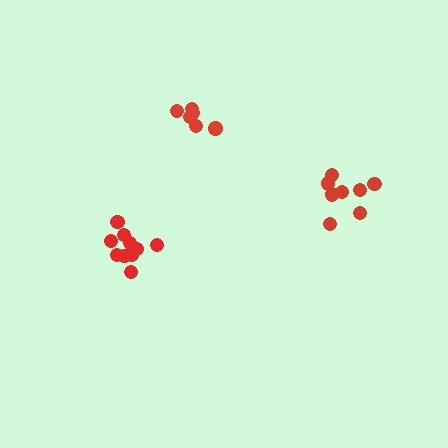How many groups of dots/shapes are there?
There are 3 groups.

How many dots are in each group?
Group 1: 6 dots, Group 2: 11 dots, Group 3: 8 dots (25 total).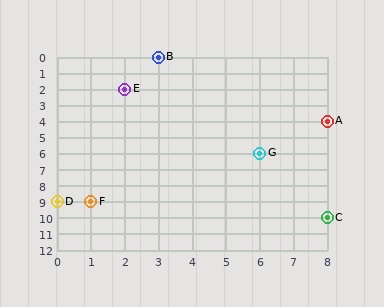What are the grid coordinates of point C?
Point C is at grid coordinates (8, 10).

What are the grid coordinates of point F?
Point F is at grid coordinates (1, 9).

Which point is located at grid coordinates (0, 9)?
Point D is at (0, 9).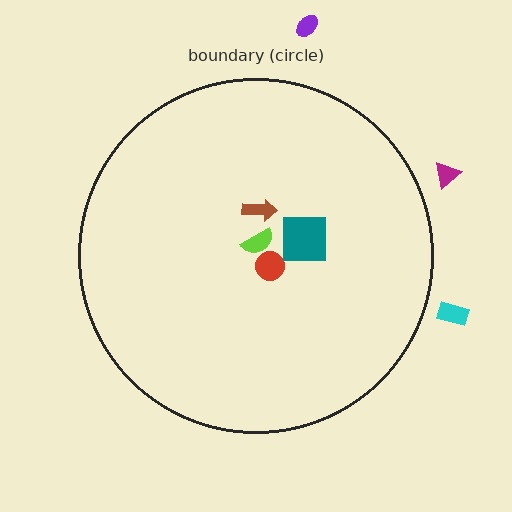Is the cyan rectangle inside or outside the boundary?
Outside.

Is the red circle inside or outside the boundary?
Inside.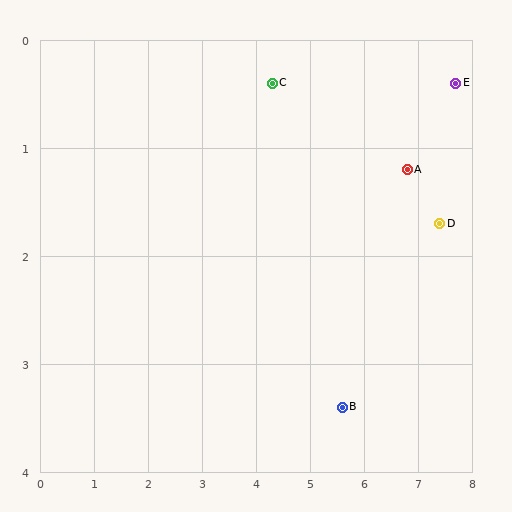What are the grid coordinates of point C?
Point C is at approximately (4.3, 0.4).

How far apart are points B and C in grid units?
Points B and C are about 3.3 grid units apart.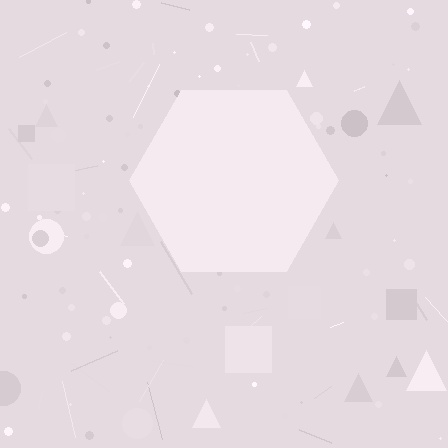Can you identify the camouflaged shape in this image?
The camouflaged shape is a hexagon.